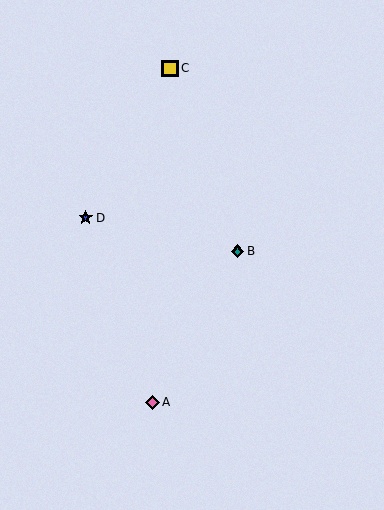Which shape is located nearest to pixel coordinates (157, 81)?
The yellow square (labeled C) at (170, 68) is nearest to that location.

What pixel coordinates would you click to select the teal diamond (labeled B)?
Click at (238, 251) to select the teal diamond B.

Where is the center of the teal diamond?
The center of the teal diamond is at (238, 251).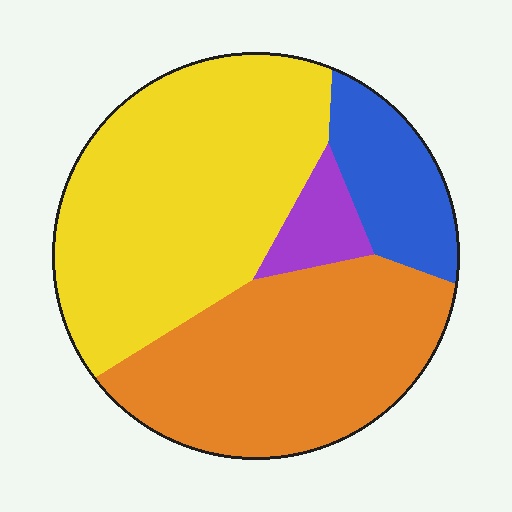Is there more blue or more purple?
Blue.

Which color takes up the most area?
Yellow, at roughly 45%.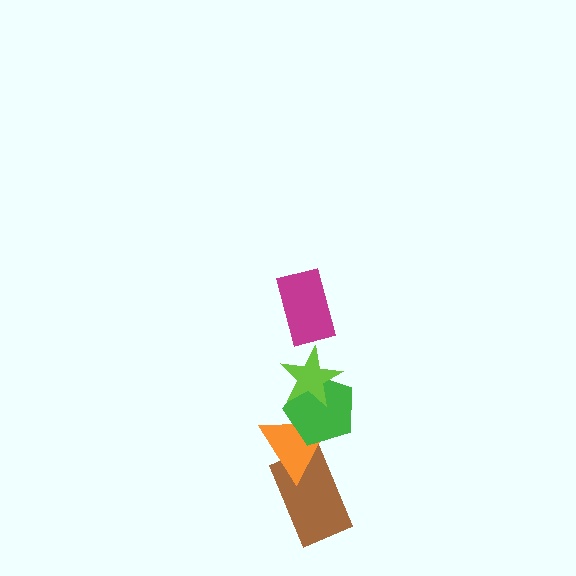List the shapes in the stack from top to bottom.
From top to bottom: the magenta rectangle, the lime star, the green pentagon, the orange triangle, the brown rectangle.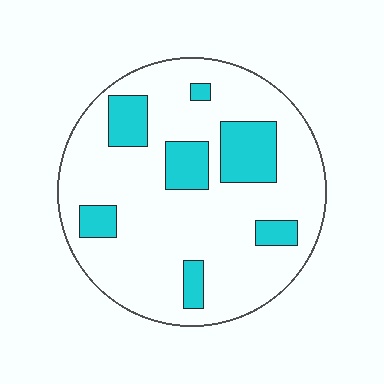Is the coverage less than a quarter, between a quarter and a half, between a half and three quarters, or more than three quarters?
Less than a quarter.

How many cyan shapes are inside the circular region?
7.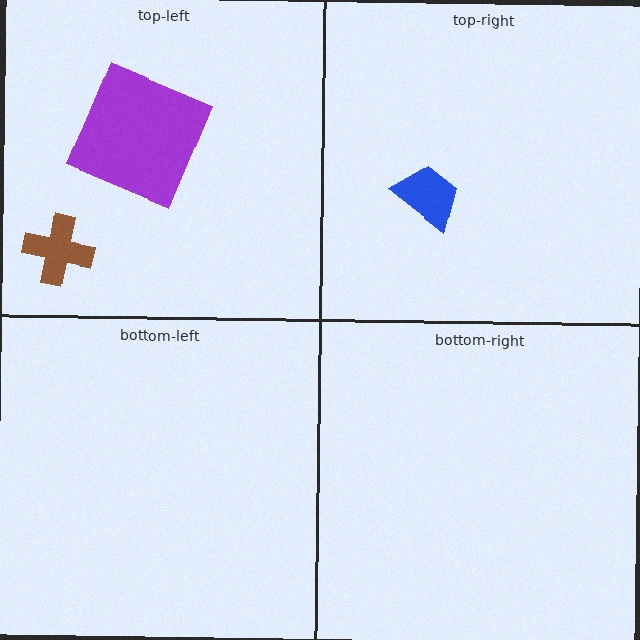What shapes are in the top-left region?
The brown cross, the purple square.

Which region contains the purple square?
The top-left region.